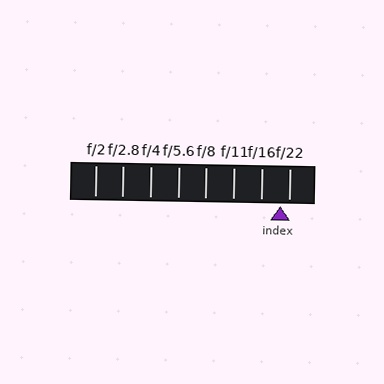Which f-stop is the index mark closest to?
The index mark is closest to f/22.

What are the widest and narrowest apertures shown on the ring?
The widest aperture shown is f/2 and the narrowest is f/22.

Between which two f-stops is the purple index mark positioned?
The index mark is between f/16 and f/22.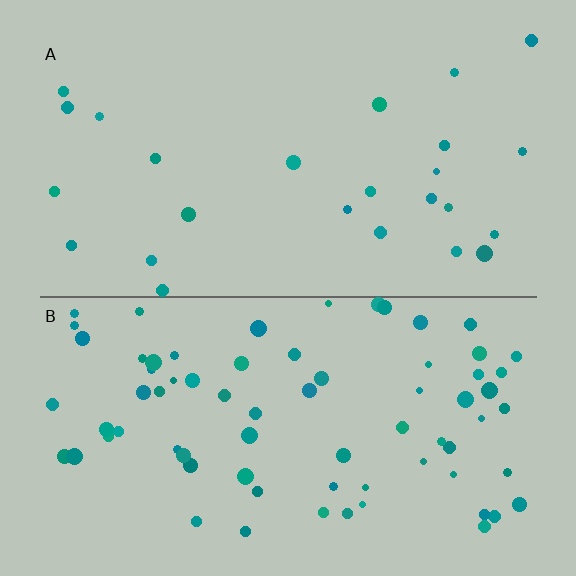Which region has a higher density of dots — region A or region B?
B (the bottom).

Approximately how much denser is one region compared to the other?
Approximately 2.9× — region B over region A.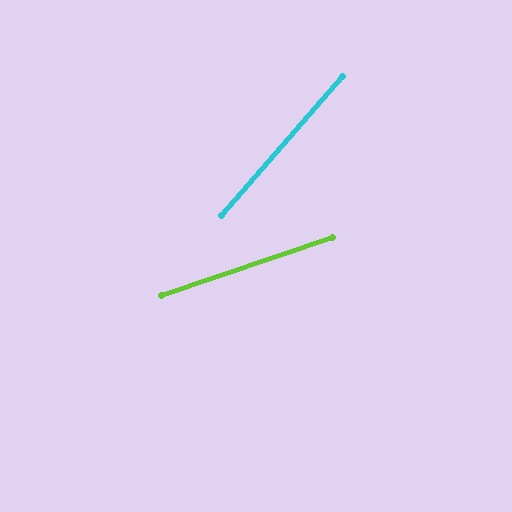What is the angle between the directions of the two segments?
Approximately 30 degrees.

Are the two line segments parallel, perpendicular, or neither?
Neither parallel nor perpendicular — they differ by about 30°.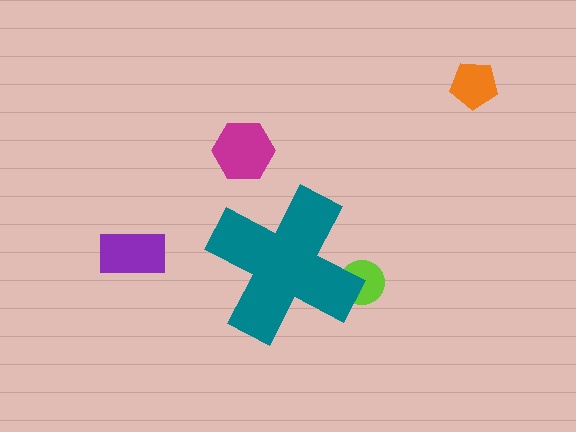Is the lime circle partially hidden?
Yes, the lime circle is partially hidden behind the teal cross.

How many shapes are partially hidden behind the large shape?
1 shape is partially hidden.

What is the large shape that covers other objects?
A teal cross.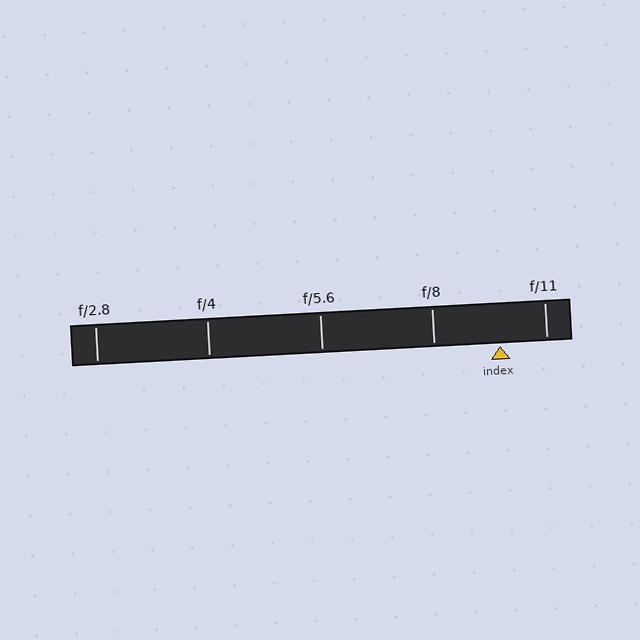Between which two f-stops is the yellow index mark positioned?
The index mark is between f/8 and f/11.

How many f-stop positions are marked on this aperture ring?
There are 5 f-stop positions marked.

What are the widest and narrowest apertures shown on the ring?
The widest aperture shown is f/2.8 and the narrowest is f/11.